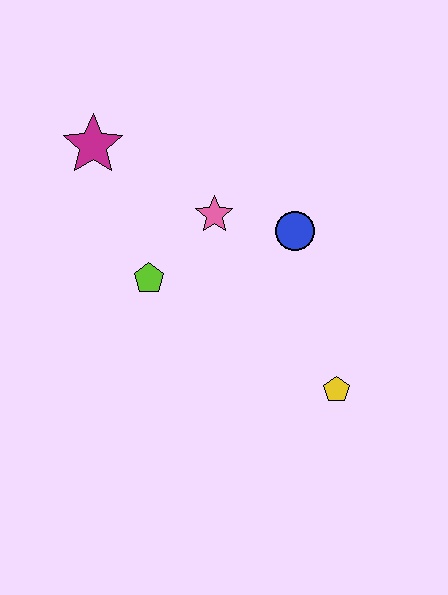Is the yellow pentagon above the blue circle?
No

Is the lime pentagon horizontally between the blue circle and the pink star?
No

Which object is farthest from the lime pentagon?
The yellow pentagon is farthest from the lime pentagon.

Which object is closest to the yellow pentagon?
The blue circle is closest to the yellow pentagon.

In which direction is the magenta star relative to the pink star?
The magenta star is to the left of the pink star.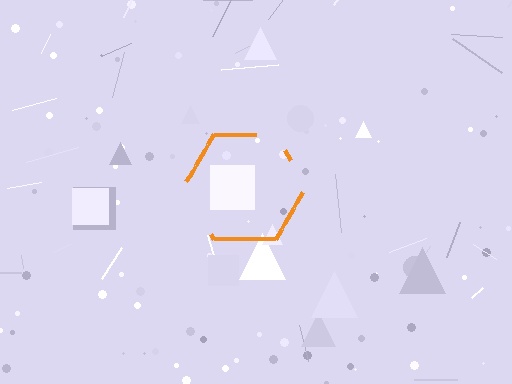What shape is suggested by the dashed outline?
The dashed outline suggests a hexagon.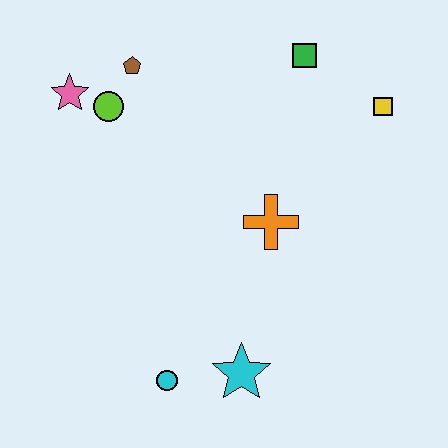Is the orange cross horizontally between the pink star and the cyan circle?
No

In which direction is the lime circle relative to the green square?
The lime circle is to the left of the green square.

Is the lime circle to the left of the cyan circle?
Yes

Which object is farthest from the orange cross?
The pink star is farthest from the orange cross.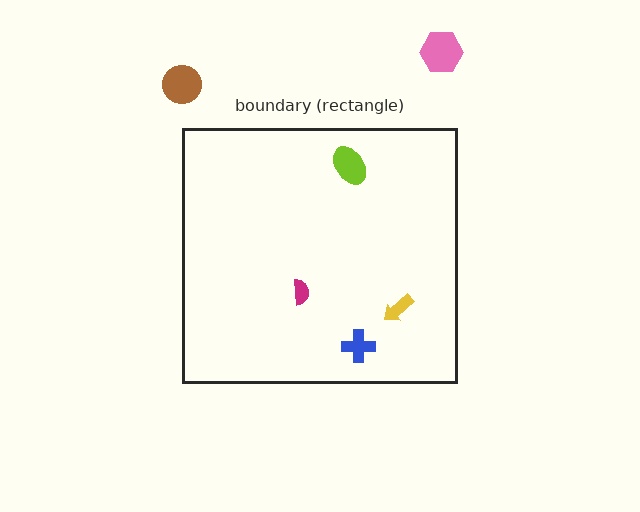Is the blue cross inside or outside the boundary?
Inside.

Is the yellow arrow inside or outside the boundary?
Inside.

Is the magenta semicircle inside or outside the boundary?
Inside.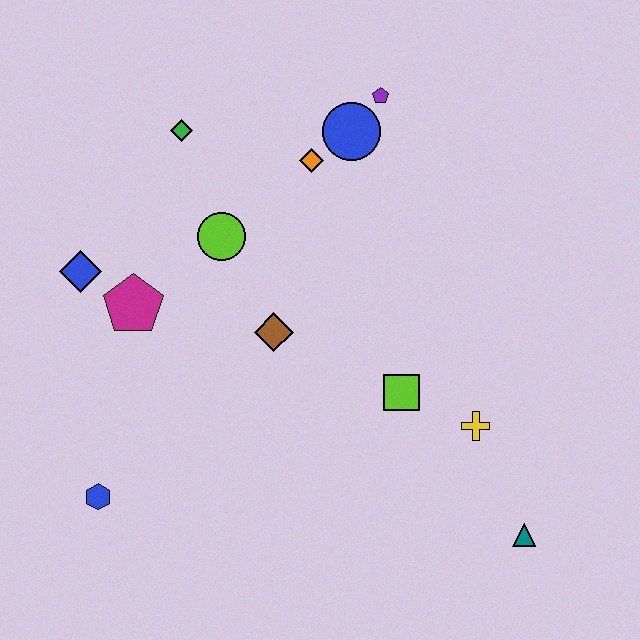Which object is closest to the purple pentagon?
The blue circle is closest to the purple pentagon.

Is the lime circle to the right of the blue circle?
No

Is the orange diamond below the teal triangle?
No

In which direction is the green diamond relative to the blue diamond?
The green diamond is above the blue diamond.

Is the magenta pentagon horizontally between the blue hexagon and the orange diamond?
Yes